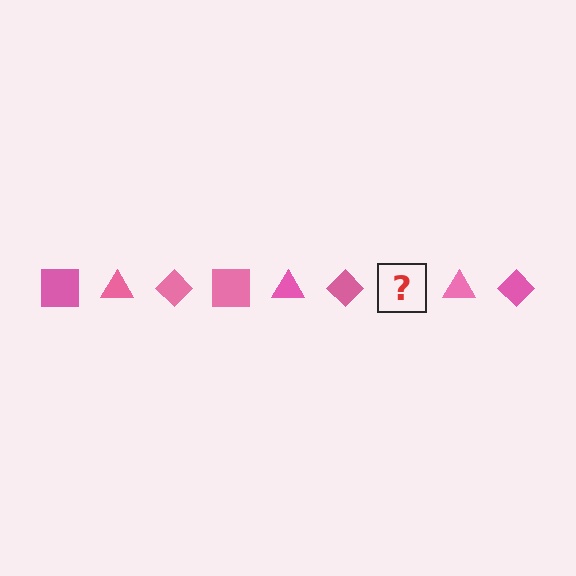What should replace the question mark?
The question mark should be replaced with a pink square.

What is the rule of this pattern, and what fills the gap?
The rule is that the pattern cycles through square, triangle, diamond shapes in pink. The gap should be filled with a pink square.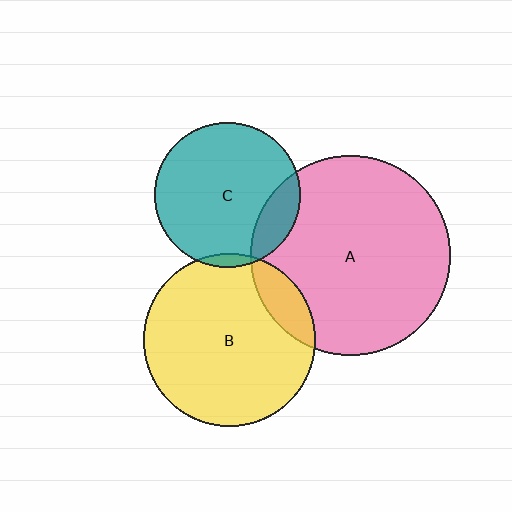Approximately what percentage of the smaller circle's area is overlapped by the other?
Approximately 15%.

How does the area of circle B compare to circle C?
Approximately 1.4 times.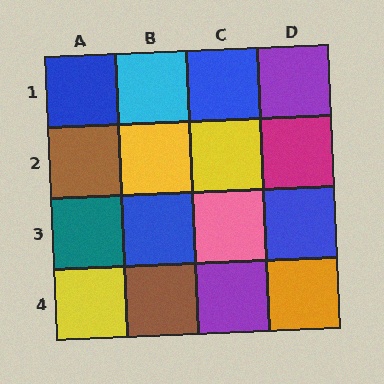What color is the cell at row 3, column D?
Blue.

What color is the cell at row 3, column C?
Pink.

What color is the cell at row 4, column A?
Yellow.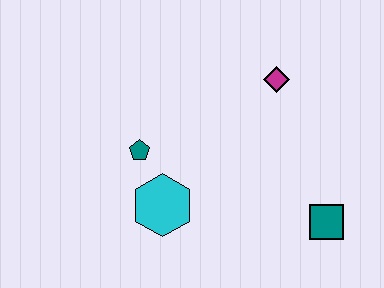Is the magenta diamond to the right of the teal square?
No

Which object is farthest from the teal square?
The teal pentagon is farthest from the teal square.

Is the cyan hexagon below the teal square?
No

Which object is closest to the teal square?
The magenta diamond is closest to the teal square.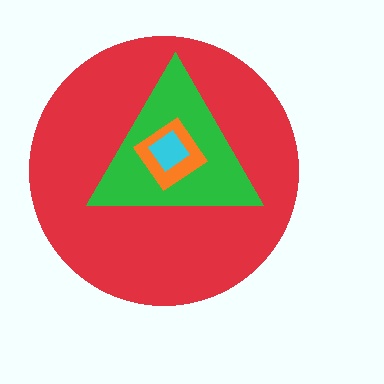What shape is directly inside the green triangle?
The orange diamond.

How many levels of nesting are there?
4.